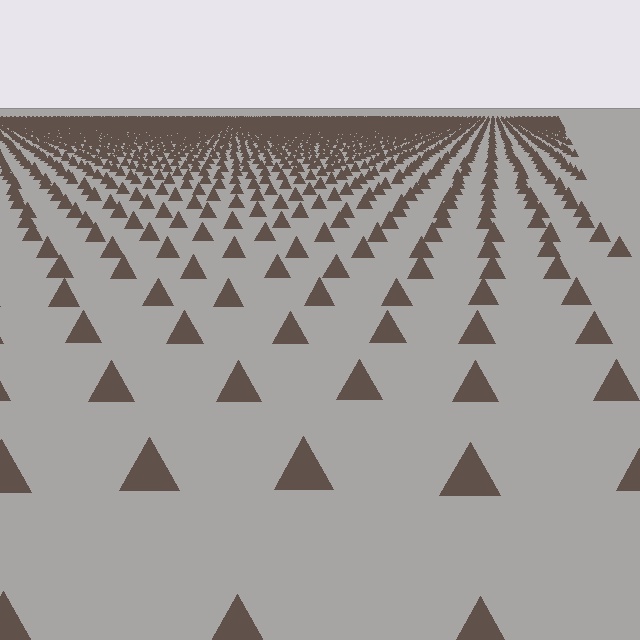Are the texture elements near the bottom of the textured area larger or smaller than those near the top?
Larger. Near the bottom, elements are closer to the viewer and appear at a bigger on-screen size.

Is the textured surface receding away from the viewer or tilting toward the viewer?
The surface is receding away from the viewer. Texture elements get smaller and denser toward the top.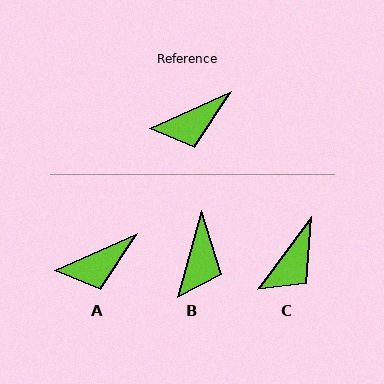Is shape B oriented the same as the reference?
No, it is off by about 51 degrees.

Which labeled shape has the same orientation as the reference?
A.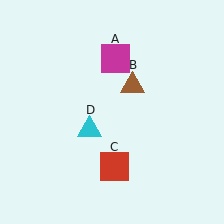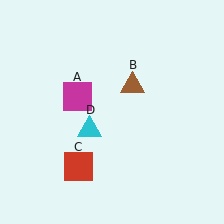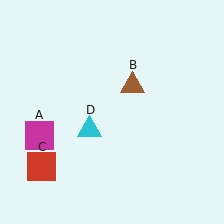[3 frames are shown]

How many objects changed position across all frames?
2 objects changed position: magenta square (object A), red square (object C).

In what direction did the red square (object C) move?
The red square (object C) moved left.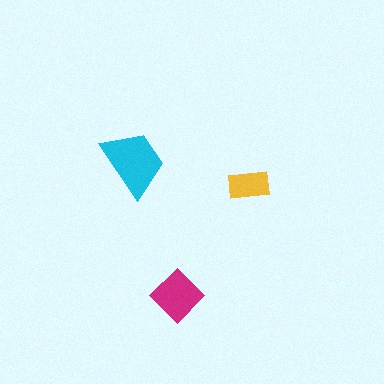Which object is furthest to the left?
The cyan trapezoid is leftmost.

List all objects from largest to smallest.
The cyan trapezoid, the magenta diamond, the yellow rectangle.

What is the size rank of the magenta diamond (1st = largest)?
2nd.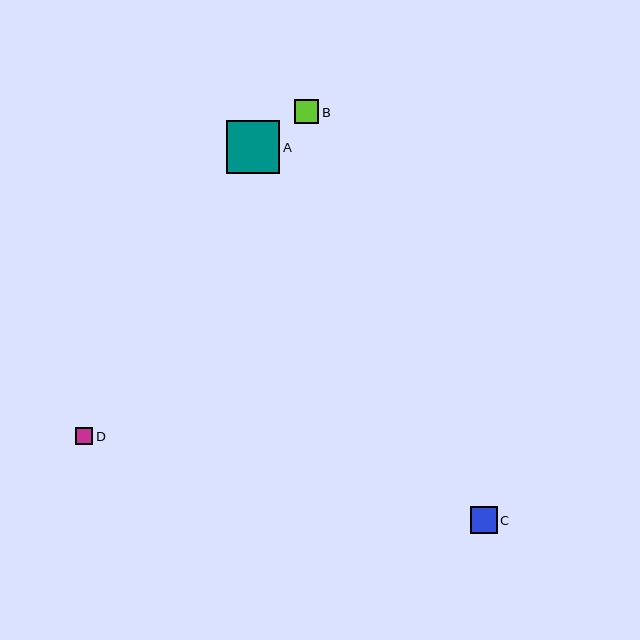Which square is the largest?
Square A is the largest with a size of approximately 53 pixels.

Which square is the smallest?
Square D is the smallest with a size of approximately 17 pixels.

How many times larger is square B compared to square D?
Square B is approximately 1.4 times the size of square D.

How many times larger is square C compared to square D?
Square C is approximately 1.6 times the size of square D.